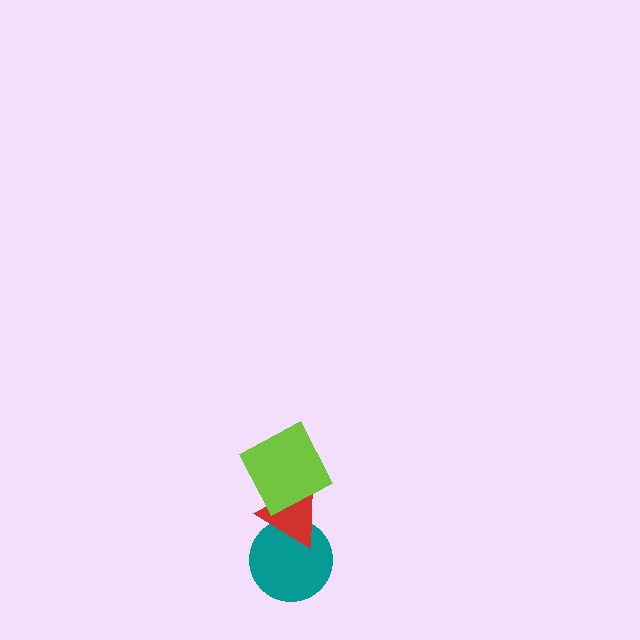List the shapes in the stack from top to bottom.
From top to bottom: the lime square, the red triangle, the teal circle.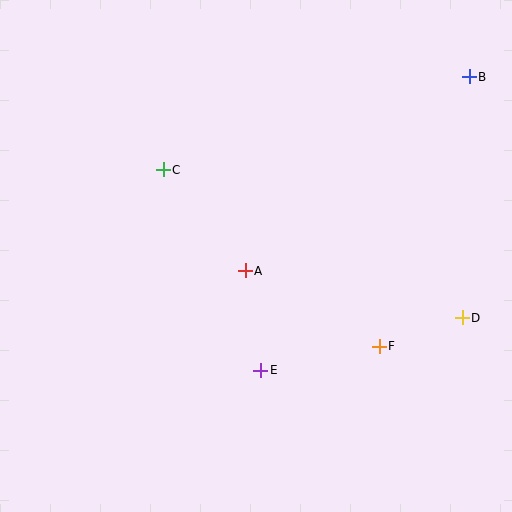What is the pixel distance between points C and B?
The distance between C and B is 320 pixels.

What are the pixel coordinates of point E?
Point E is at (261, 370).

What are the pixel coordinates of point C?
Point C is at (163, 170).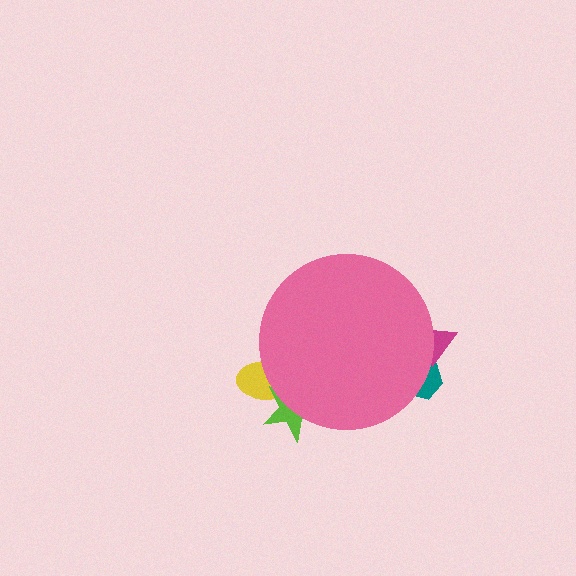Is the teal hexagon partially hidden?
Yes, the teal hexagon is partially hidden behind the pink circle.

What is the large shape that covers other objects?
A pink circle.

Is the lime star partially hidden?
Yes, the lime star is partially hidden behind the pink circle.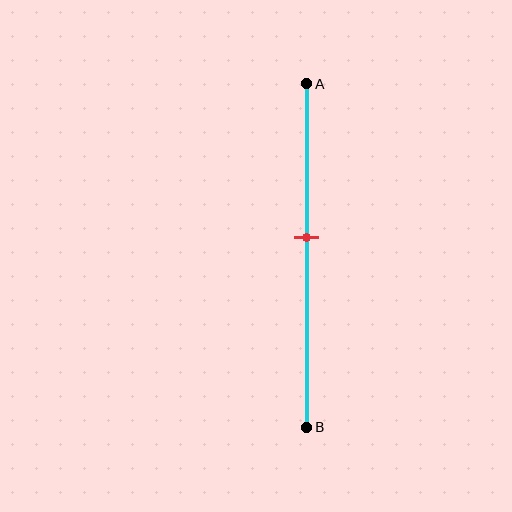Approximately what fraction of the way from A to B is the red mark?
The red mark is approximately 45% of the way from A to B.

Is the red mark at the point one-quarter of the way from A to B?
No, the mark is at about 45% from A, not at the 25% one-quarter point.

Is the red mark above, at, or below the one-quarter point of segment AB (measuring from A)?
The red mark is below the one-quarter point of segment AB.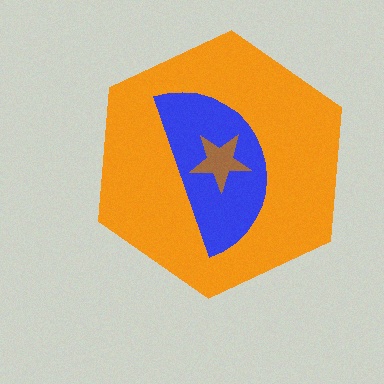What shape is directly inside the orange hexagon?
The blue semicircle.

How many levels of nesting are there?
3.